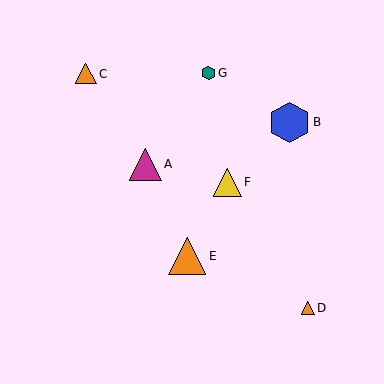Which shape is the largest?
The blue hexagon (labeled B) is the largest.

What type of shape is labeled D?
Shape D is an orange triangle.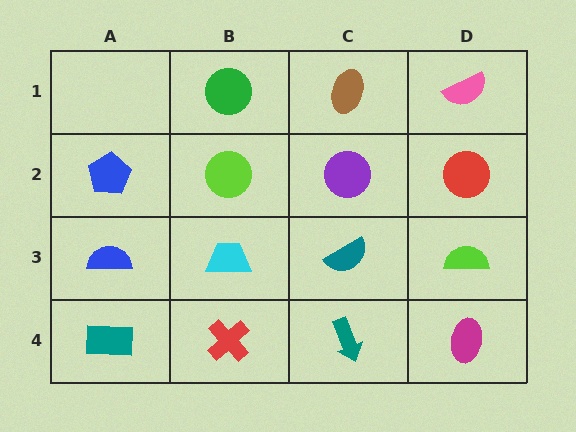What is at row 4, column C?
A teal arrow.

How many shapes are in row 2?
4 shapes.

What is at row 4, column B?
A red cross.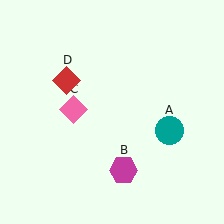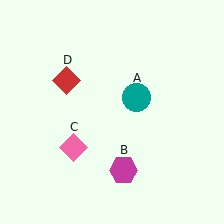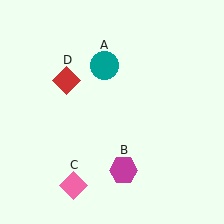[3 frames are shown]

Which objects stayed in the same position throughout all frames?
Magenta hexagon (object B) and red diamond (object D) remained stationary.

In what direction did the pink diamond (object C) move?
The pink diamond (object C) moved down.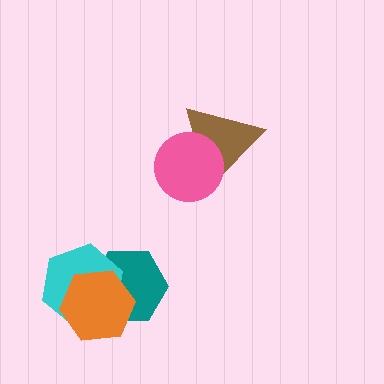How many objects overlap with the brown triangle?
1 object overlaps with the brown triangle.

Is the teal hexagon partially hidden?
Yes, it is partially covered by another shape.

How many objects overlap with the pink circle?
1 object overlaps with the pink circle.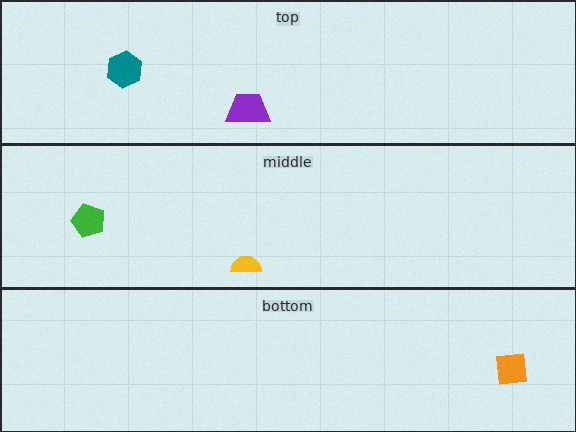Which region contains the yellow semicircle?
The middle region.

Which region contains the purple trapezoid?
The top region.